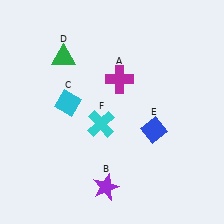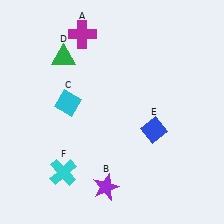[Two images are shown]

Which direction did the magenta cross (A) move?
The magenta cross (A) moved up.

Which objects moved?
The objects that moved are: the magenta cross (A), the cyan cross (F).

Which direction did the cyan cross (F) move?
The cyan cross (F) moved down.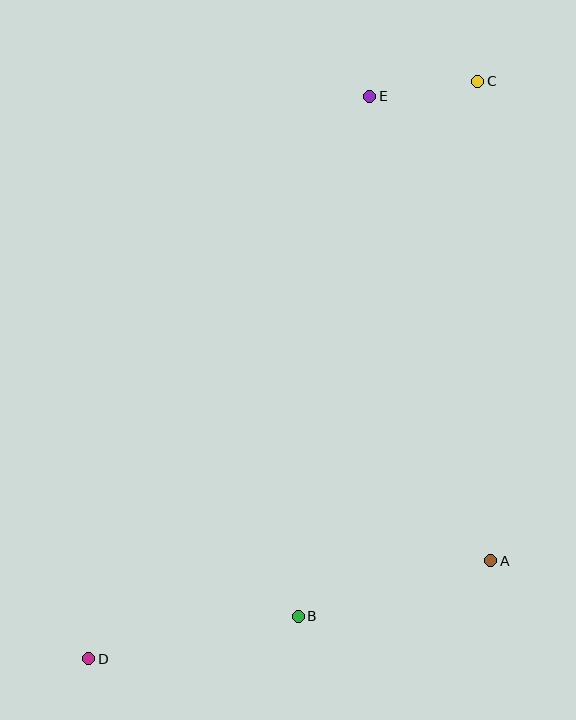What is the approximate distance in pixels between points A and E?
The distance between A and E is approximately 480 pixels.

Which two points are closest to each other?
Points C and E are closest to each other.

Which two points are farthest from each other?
Points C and D are farthest from each other.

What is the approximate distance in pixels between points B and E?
The distance between B and E is approximately 525 pixels.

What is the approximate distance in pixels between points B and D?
The distance between B and D is approximately 214 pixels.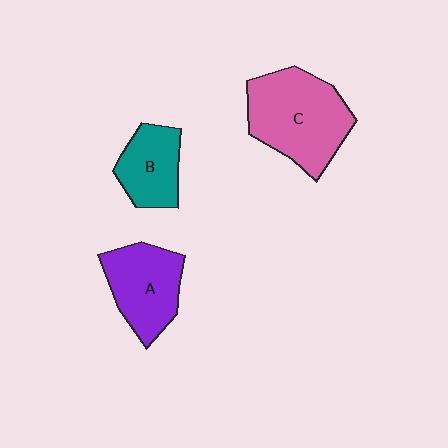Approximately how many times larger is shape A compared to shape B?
Approximately 1.3 times.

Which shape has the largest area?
Shape C (pink).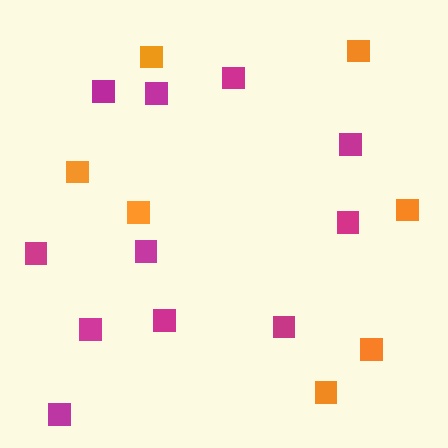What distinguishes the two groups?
There are 2 groups: one group of magenta squares (11) and one group of orange squares (7).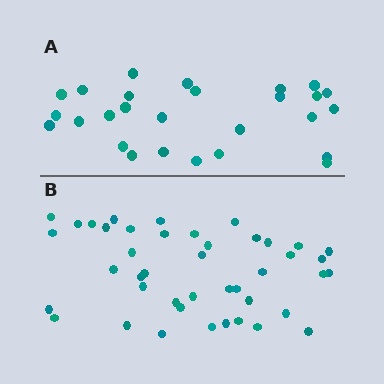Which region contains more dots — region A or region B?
Region B (the bottom region) has more dots.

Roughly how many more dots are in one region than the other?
Region B has approximately 15 more dots than region A.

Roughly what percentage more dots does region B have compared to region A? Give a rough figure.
About 60% more.